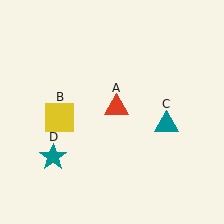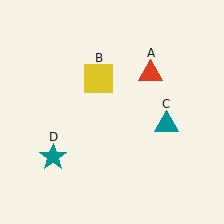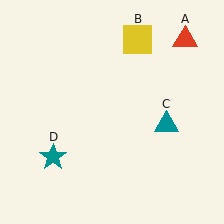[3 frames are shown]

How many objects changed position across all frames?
2 objects changed position: red triangle (object A), yellow square (object B).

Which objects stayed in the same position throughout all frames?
Teal triangle (object C) and teal star (object D) remained stationary.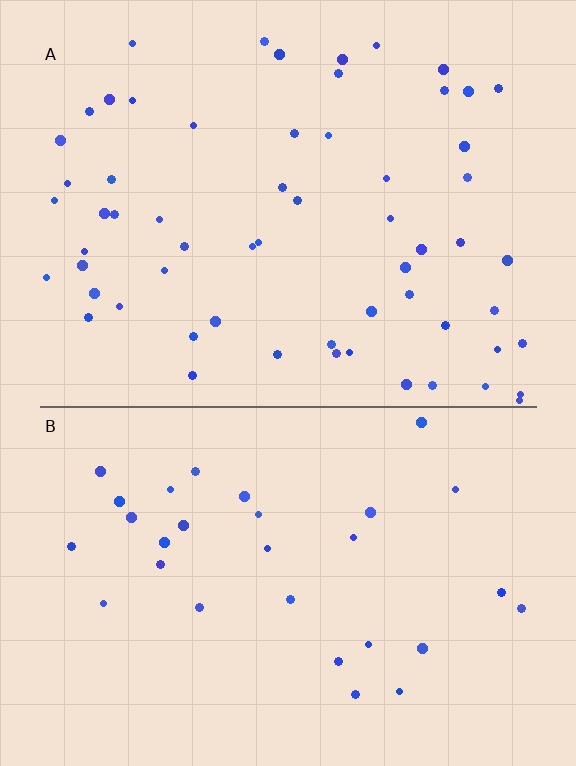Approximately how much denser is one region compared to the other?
Approximately 2.0× — region A over region B.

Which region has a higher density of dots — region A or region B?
A (the top).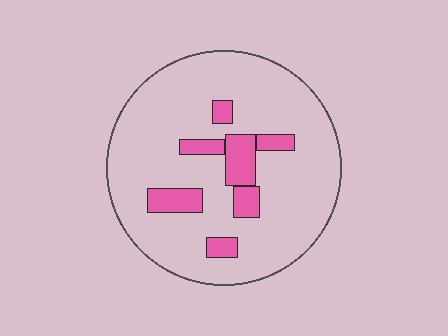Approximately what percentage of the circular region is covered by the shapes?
Approximately 15%.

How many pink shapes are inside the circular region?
7.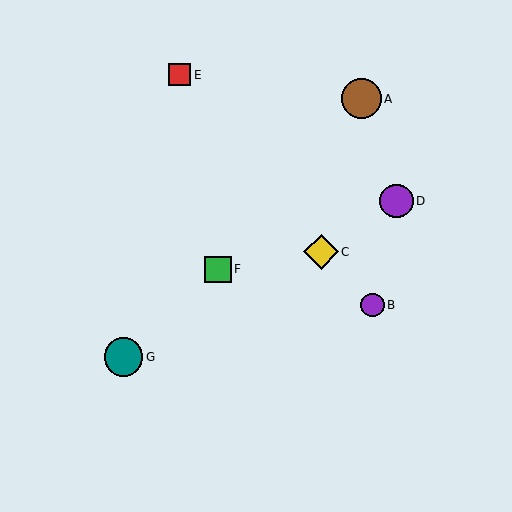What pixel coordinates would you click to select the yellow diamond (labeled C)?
Click at (321, 252) to select the yellow diamond C.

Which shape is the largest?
The brown circle (labeled A) is the largest.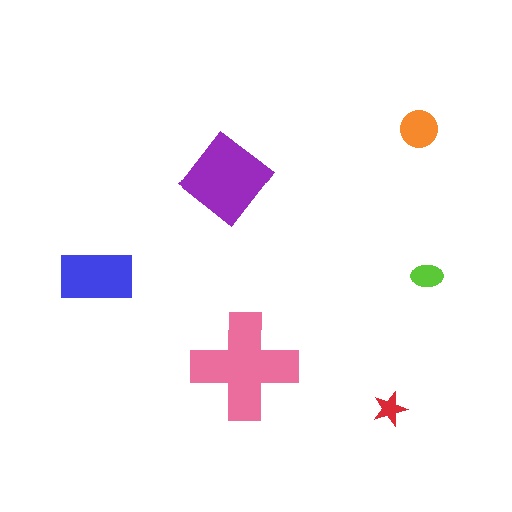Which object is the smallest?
The red star.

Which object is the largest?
The pink cross.